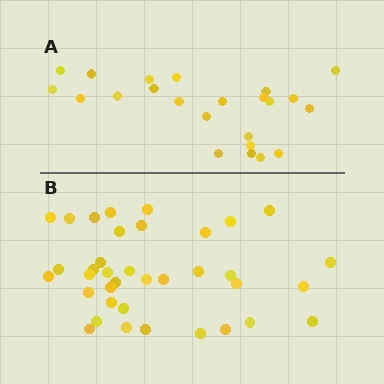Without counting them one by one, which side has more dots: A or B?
Region B (the bottom region) has more dots.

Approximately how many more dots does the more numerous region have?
Region B has approximately 15 more dots than region A.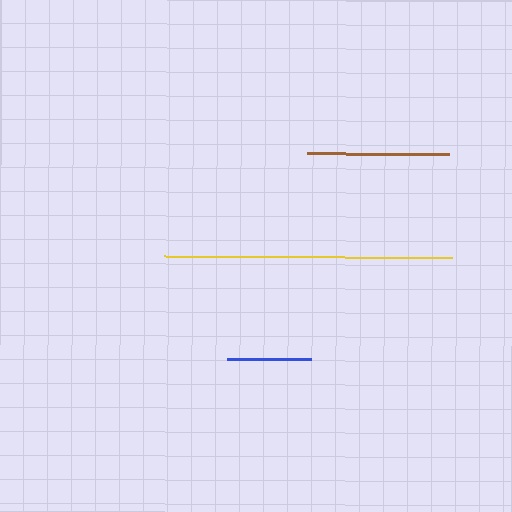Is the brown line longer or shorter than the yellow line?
The yellow line is longer than the brown line.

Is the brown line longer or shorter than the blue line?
The brown line is longer than the blue line.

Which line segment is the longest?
The yellow line is the longest at approximately 288 pixels.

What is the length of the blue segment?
The blue segment is approximately 84 pixels long.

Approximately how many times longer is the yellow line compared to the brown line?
The yellow line is approximately 2.0 times the length of the brown line.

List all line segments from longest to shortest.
From longest to shortest: yellow, brown, blue.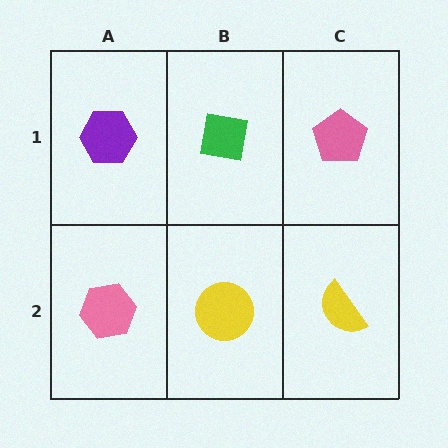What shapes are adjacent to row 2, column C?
A pink pentagon (row 1, column C), a yellow circle (row 2, column B).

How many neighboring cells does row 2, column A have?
2.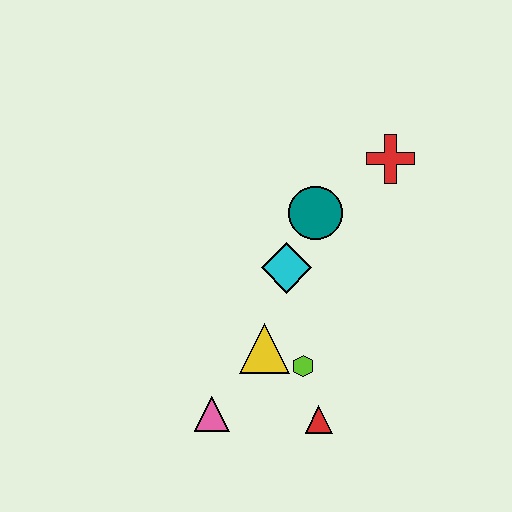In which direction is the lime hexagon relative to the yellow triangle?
The lime hexagon is to the right of the yellow triangle.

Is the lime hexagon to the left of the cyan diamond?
No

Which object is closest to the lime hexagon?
The yellow triangle is closest to the lime hexagon.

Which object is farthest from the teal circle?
The pink triangle is farthest from the teal circle.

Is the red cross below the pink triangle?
No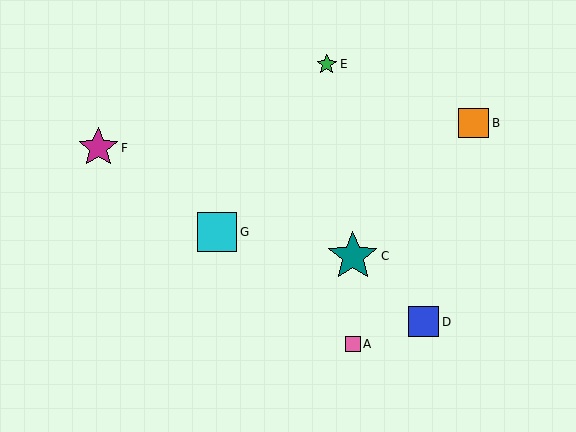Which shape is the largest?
The teal star (labeled C) is the largest.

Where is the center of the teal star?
The center of the teal star is at (353, 256).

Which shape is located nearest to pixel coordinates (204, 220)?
The cyan square (labeled G) at (217, 232) is nearest to that location.